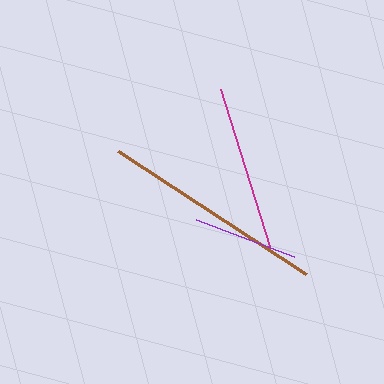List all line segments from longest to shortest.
From longest to shortest: brown, magenta, purple.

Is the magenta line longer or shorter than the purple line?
The magenta line is longer than the purple line.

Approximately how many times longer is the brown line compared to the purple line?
The brown line is approximately 2.1 times the length of the purple line.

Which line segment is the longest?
The brown line is the longest at approximately 225 pixels.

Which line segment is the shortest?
The purple line is the shortest at approximately 105 pixels.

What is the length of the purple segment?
The purple segment is approximately 105 pixels long.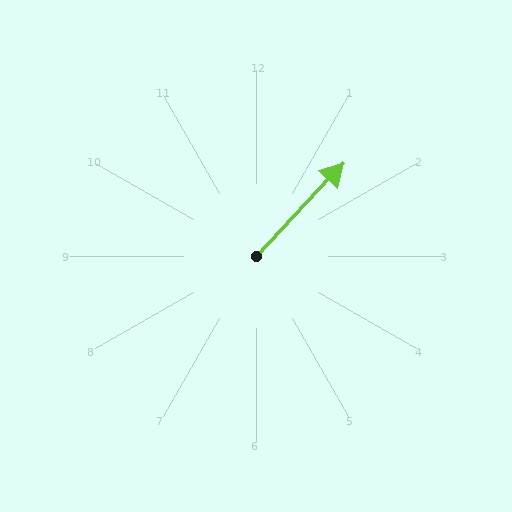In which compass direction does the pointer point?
Northeast.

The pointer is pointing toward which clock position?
Roughly 1 o'clock.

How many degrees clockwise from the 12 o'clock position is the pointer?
Approximately 43 degrees.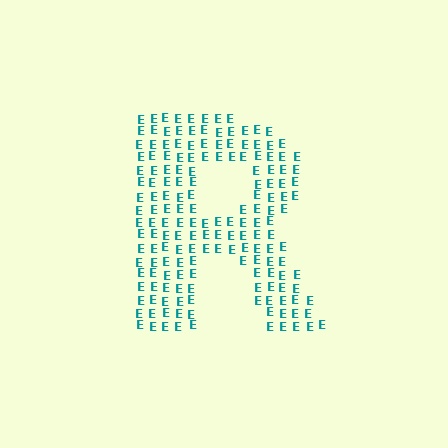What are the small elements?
The small elements are letter E's.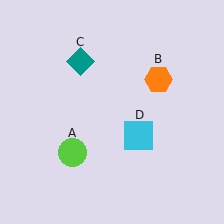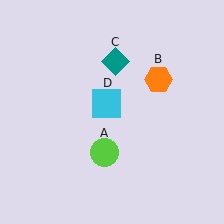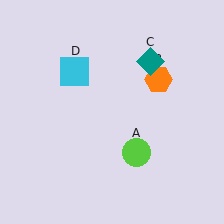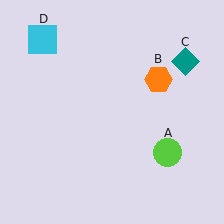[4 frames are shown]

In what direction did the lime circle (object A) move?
The lime circle (object A) moved right.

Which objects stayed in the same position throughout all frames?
Orange hexagon (object B) remained stationary.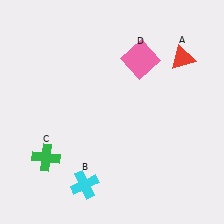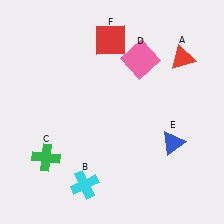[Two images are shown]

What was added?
A blue triangle (E), a red square (F) were added in Image 2.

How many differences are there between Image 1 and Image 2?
There are 2 differences between the two images.